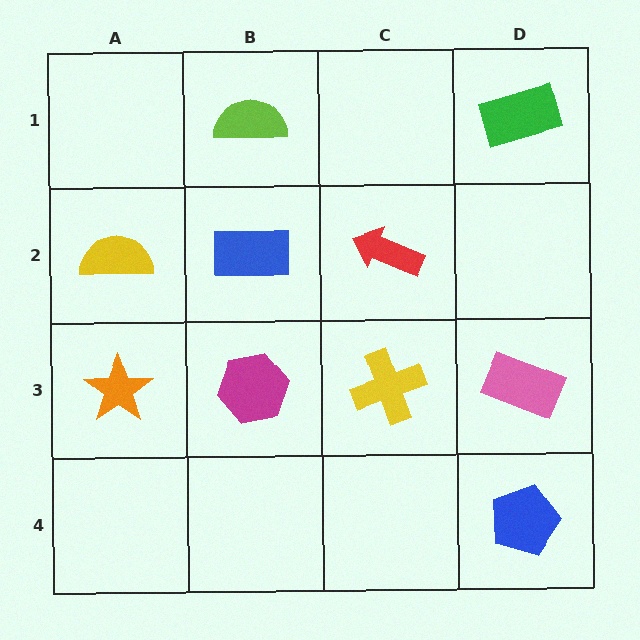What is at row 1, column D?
A green rectangle.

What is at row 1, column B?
A lime semicircle.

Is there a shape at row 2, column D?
No, that cell is empty.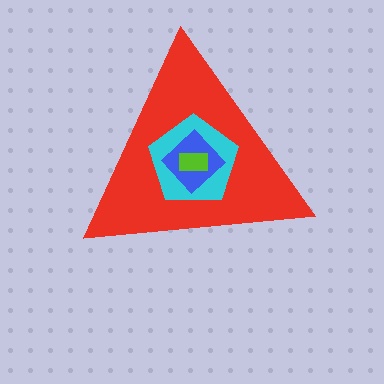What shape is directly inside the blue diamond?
The lime rectangle.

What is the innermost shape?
The lime rectangle.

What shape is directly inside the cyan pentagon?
The blue diamond.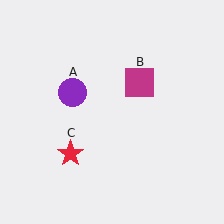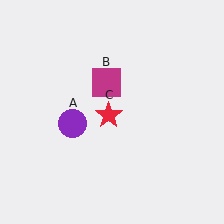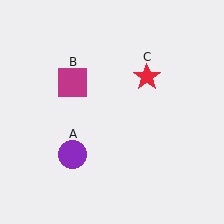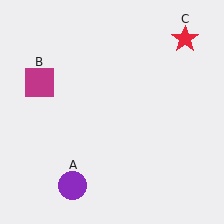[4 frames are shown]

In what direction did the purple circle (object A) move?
The purple circle (object A) moved down.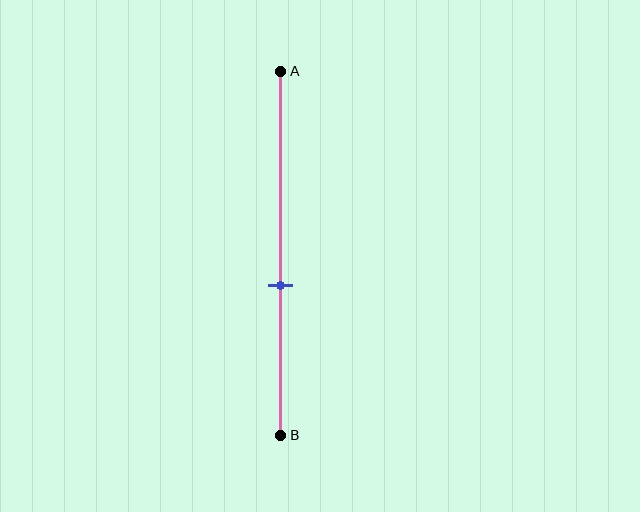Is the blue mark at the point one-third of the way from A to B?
No, the mark is at about 60% from A, not at the 33% one-third point.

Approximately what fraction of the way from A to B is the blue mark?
The blue mark is approximately 60% of the way from A to B.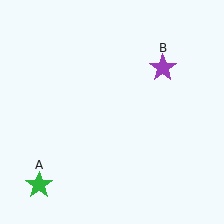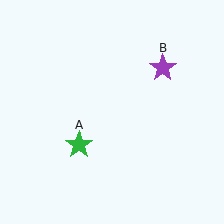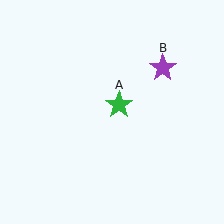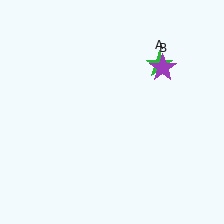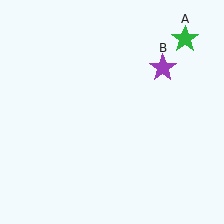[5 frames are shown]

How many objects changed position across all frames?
1 object changed position: green star (object A).